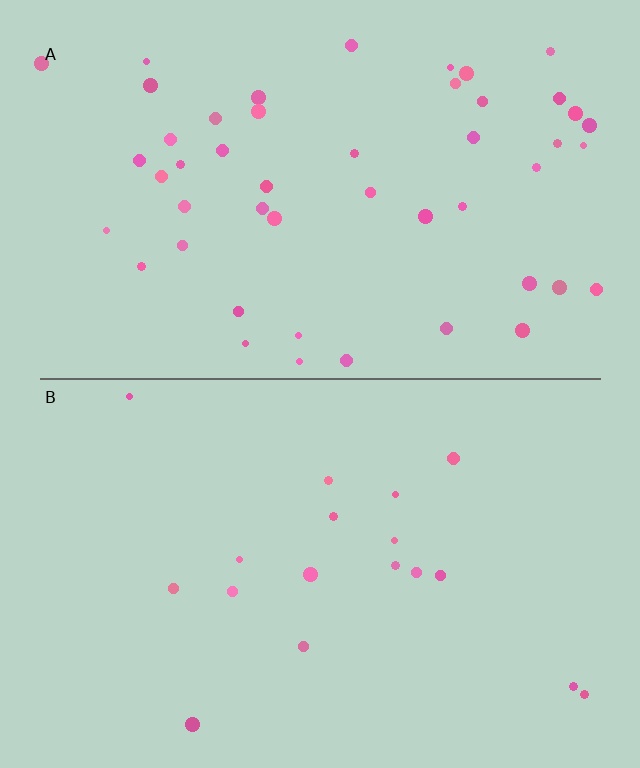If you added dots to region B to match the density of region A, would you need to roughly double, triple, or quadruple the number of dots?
Approximately triple.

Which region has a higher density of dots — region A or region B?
A (the top).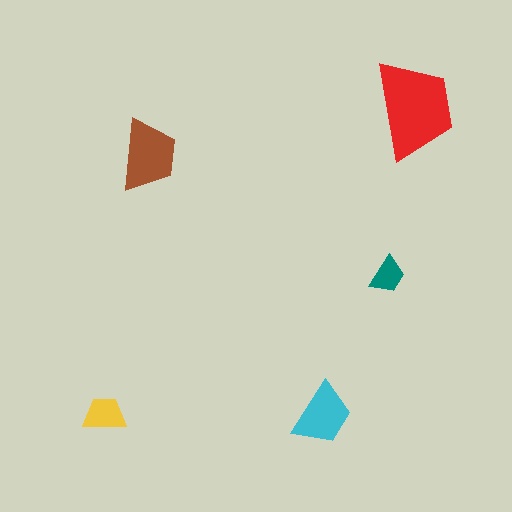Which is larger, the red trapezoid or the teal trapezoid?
The red one.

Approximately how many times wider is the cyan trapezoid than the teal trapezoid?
About 1.5 times wider.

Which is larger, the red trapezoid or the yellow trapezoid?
The red one.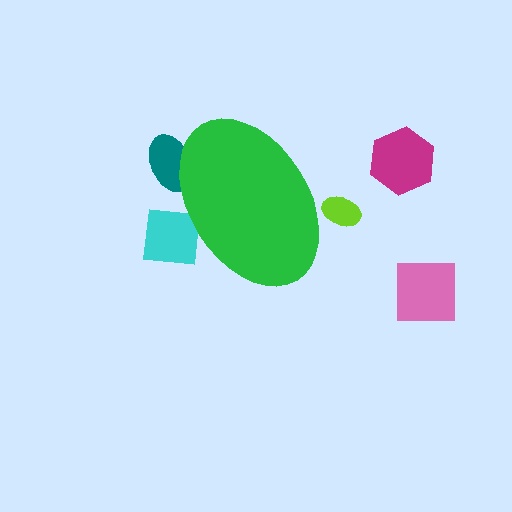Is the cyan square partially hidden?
Yes, the cyan square is partially hidden behind the green ellipse.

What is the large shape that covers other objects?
A green ellipse.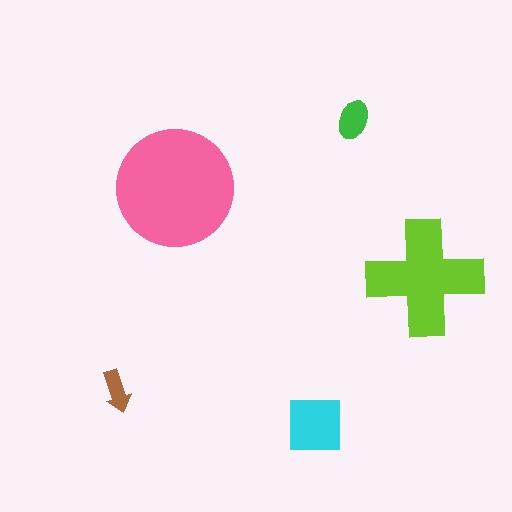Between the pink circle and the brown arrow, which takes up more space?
The pink circle.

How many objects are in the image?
There are 5 objects in the image.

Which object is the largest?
The pink circle.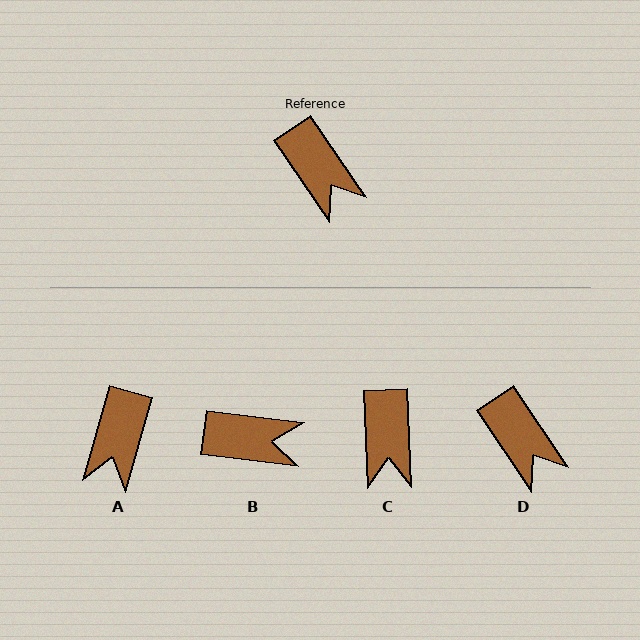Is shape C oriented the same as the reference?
No, it is off by about 32 degrees.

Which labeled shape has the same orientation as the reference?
D.